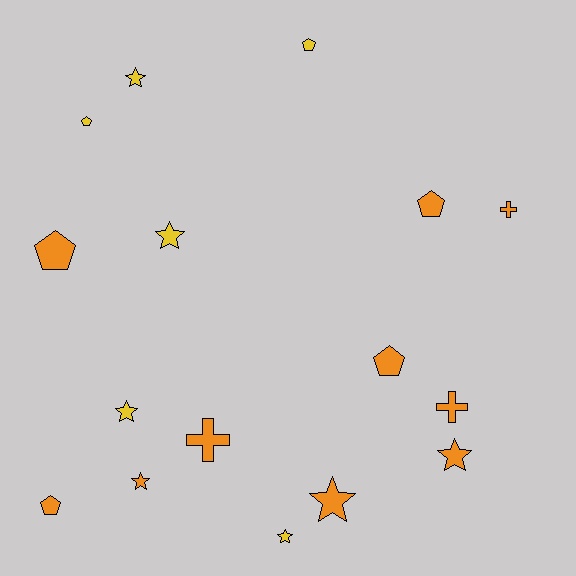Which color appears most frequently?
Orange, with 10 objects.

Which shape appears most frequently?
Star, with 7 objects.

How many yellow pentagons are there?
There are 2 yellow pentagons.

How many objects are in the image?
There are 16 objects.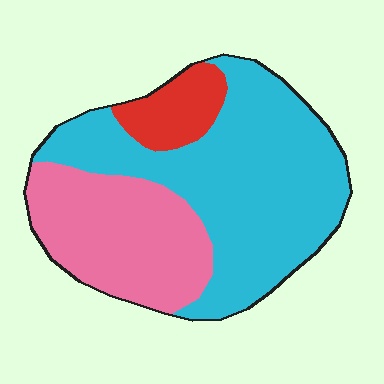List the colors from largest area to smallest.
From largest to smallest: cyan, pink, red.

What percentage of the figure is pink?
Pink covers about 30% of the figure.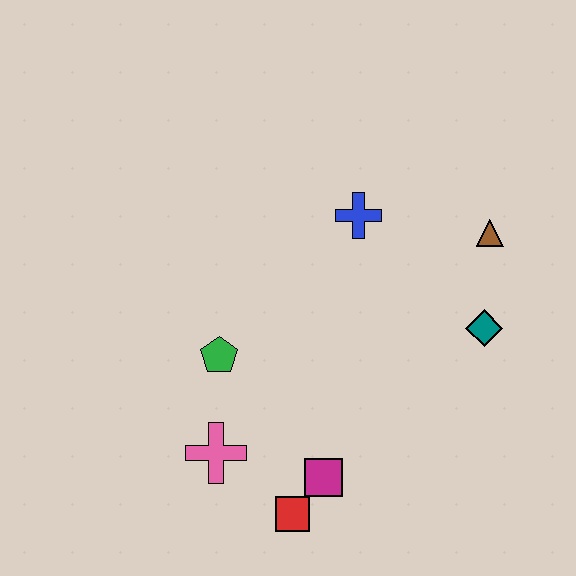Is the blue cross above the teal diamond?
Yes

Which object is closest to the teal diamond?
The brown triangle is closest to the teal diamond.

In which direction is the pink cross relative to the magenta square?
The pink cross is to the left of the magenta square.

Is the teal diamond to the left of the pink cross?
No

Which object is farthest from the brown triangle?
The pink cross is farthest from the brown triangle.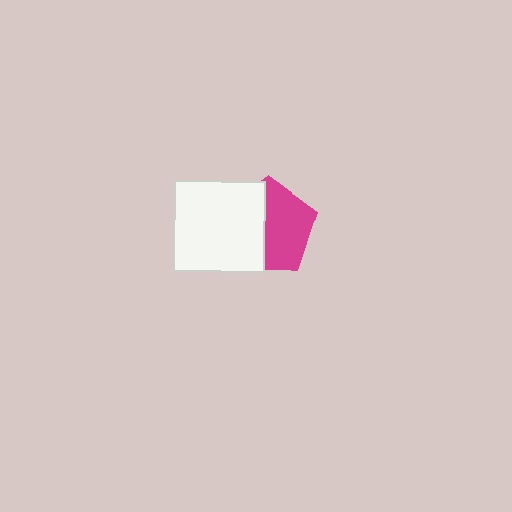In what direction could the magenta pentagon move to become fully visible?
The magenta pentagon could move right. That would shift it out from behind the white square entirely.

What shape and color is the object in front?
The object in front is a white square.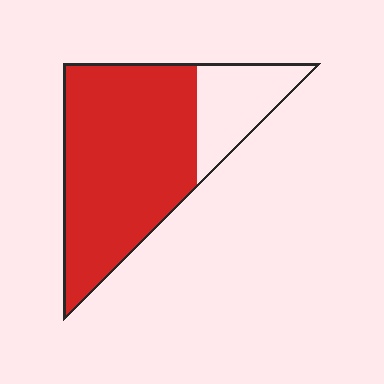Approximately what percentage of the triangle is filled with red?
Approximately 75%.